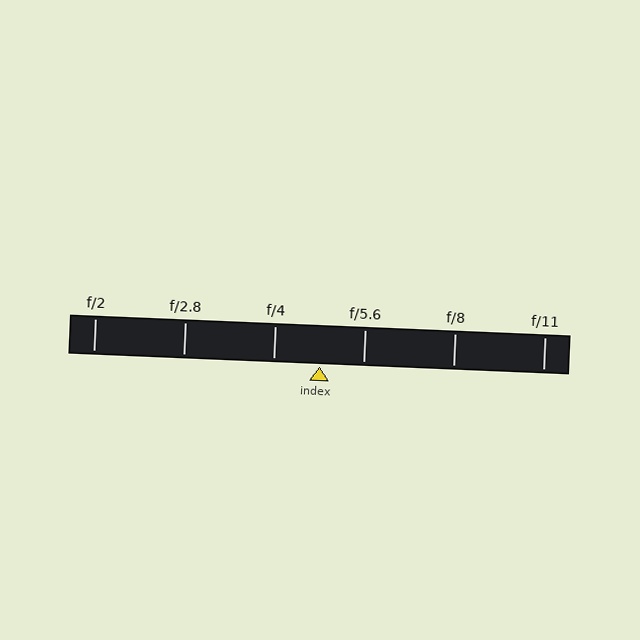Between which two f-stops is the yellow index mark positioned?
The index mark is between f/4 and f/5.6.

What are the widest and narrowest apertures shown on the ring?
The widest aperture shown is f/2 and the narrowest is f/11.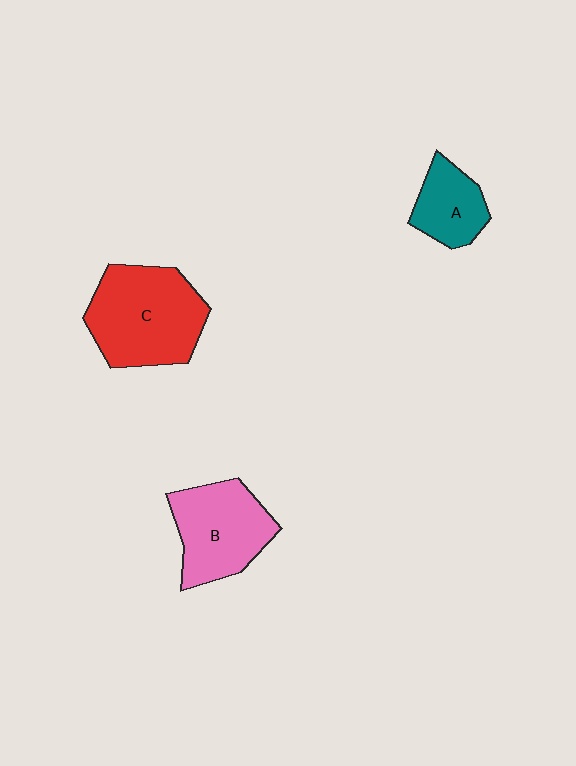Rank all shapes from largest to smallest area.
From largest to smallest: C (red), B (pink), A (teal).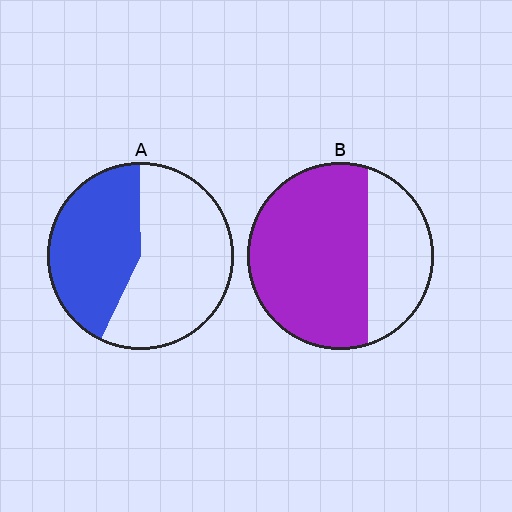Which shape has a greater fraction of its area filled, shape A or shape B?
Shape B.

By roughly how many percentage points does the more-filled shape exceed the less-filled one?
By roughly 25 percentage points (B over A).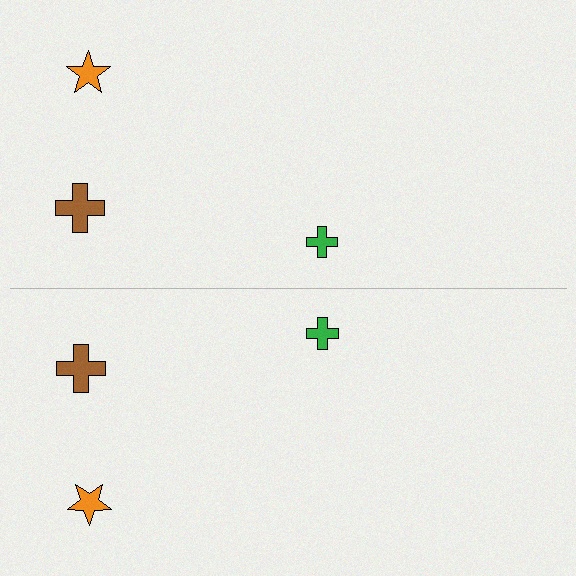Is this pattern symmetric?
Yes, this pattern has bilateral (reflection) symmetry.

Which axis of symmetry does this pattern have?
The pattern has a horizontal axis of symmetry running through the center of the image.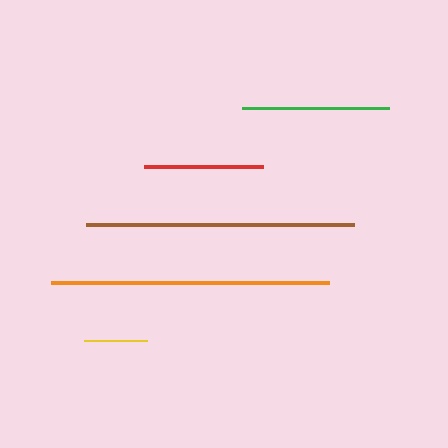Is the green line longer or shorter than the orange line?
The orange line is longer than the green line.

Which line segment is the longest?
The orange line is the longest at approximately 277 pixels.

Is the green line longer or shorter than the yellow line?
The green line is longer than the yellow line.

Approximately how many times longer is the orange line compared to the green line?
The orange line is approximately 1.9 times the length of the green line.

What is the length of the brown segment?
The brown segment is approximately 268 pixels long.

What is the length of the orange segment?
The orange segment is approximately 277 pixels long.